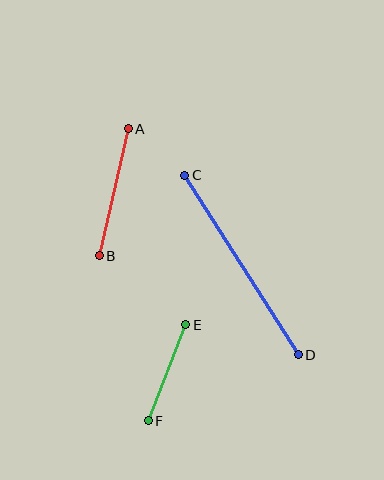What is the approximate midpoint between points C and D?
The midpoint is at approximately (241, 265) pixels.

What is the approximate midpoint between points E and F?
The midpoint is at approximately (167, 373) pixels.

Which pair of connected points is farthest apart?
Points C and D are farthest apart.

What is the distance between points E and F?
The distance is approximately 103 pixels.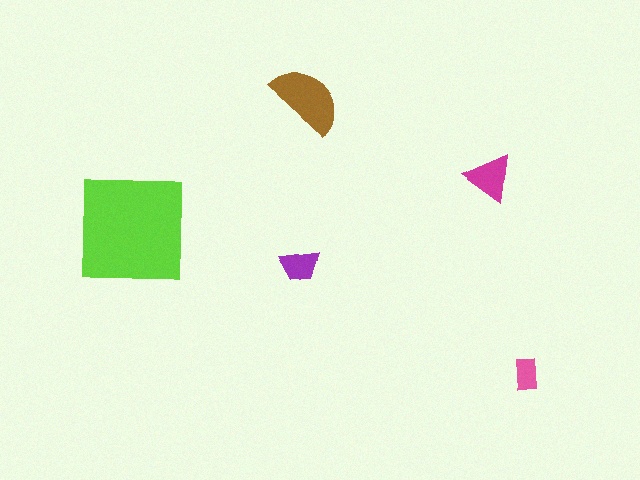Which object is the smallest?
The pink rectangle.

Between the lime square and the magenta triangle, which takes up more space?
The lime square.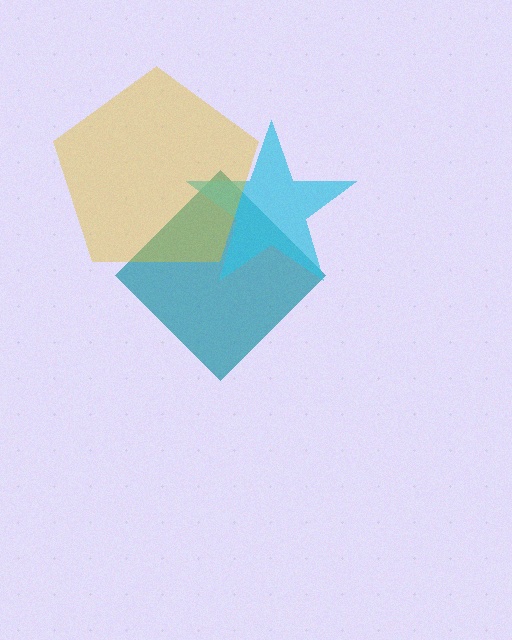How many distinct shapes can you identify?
There are 3 distinct shapes: a teal diamond, a cyan star, a yellow pentagon.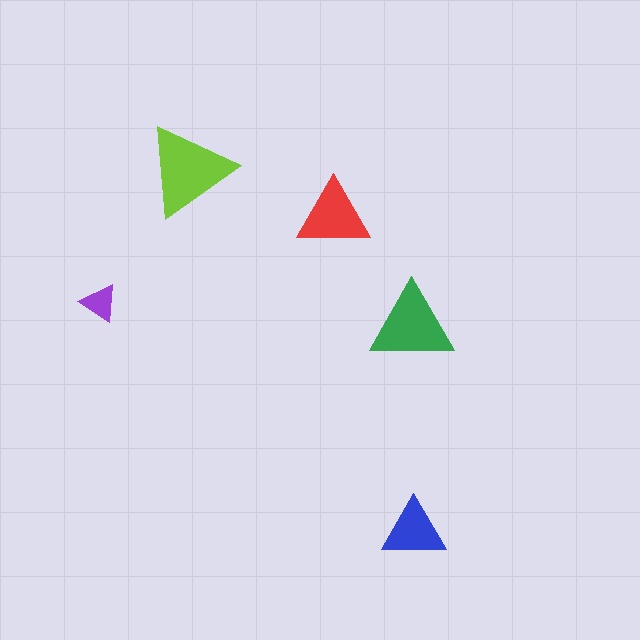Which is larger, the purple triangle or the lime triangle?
The lime one.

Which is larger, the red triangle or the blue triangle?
The red one.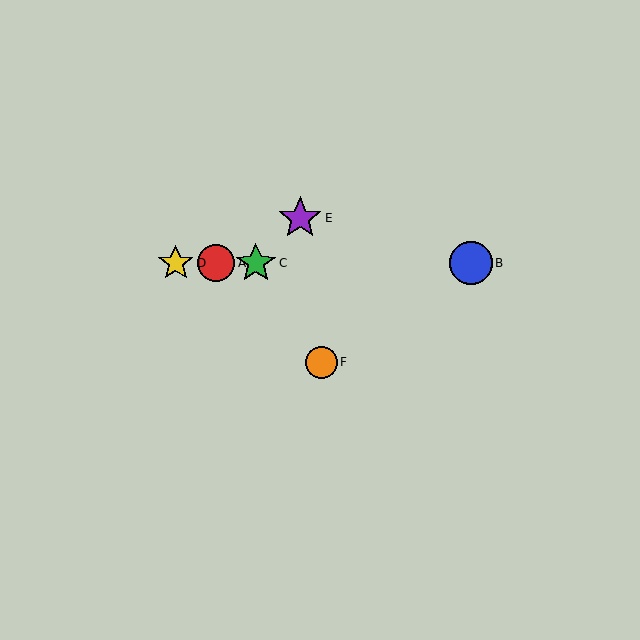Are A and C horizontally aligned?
Yes, both are at y≈263.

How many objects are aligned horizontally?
4 objects (A, B, C, D) are aligned horizontally.